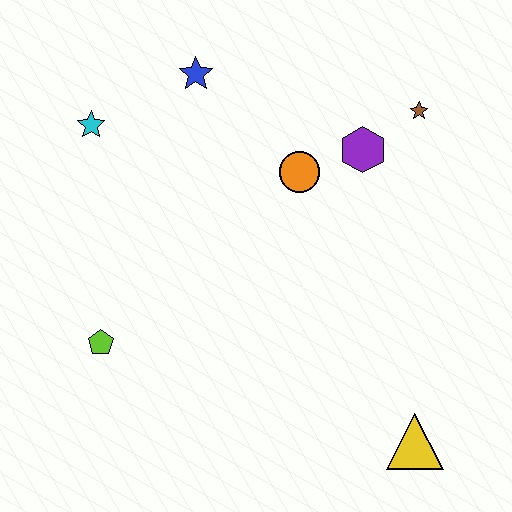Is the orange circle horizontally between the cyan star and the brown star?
Yes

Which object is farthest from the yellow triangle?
The cyan star is farthest from the yellow triangle.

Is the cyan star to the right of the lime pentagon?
No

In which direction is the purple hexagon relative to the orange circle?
The purple hexagon is to the right of the orange circle.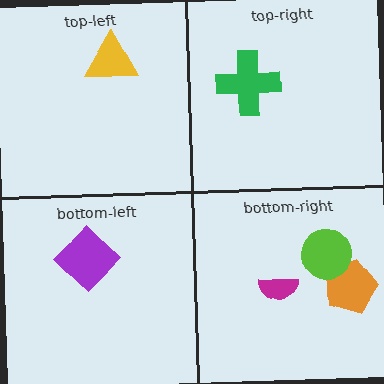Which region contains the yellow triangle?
The top-left region.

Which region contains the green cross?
The top-right region.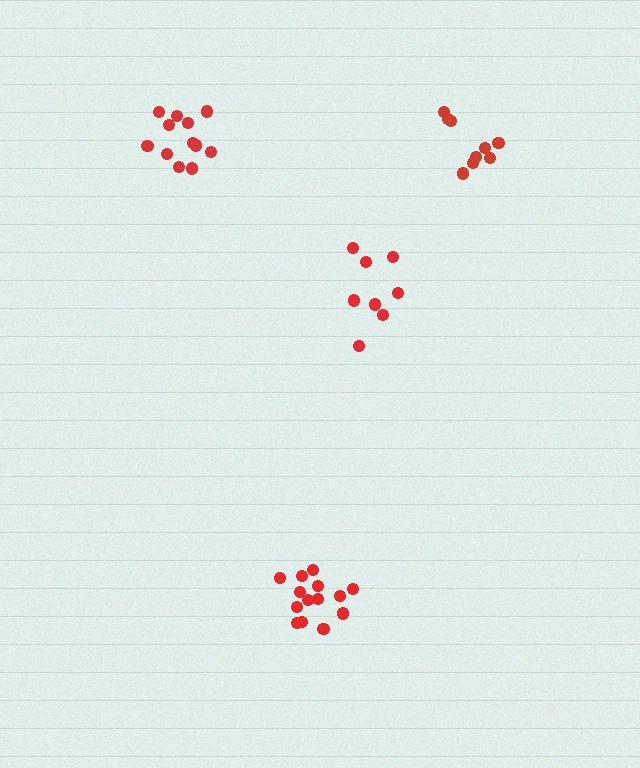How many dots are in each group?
Group 1: 12 dots, Group 2: 8 dots, Group 3: 14 dots, Group 4: 9 dots (43 total).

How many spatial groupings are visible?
There are 4 spatial groupings.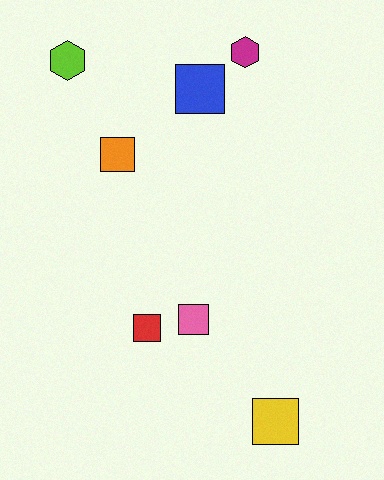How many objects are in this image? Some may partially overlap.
There are 7 objects.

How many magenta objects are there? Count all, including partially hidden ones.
There is 1 magenta object.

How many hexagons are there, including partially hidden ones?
There are 2 hexagons.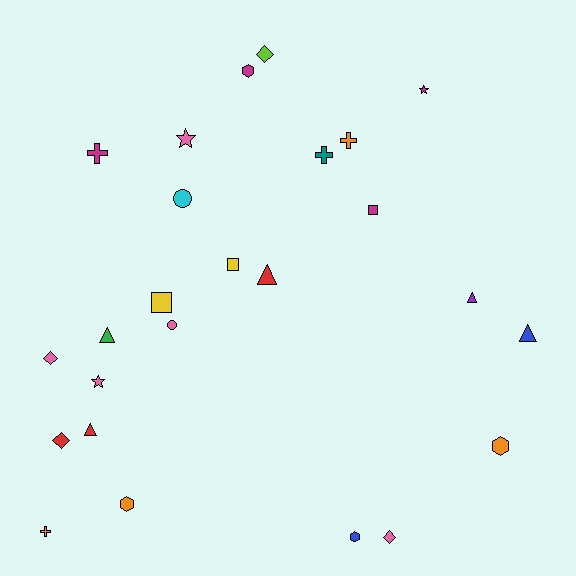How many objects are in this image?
There are 25 objects.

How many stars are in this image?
There are 3 stars.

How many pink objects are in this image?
There are 5 pink objects.